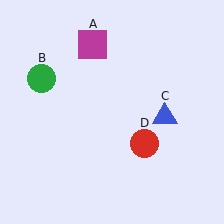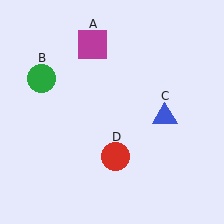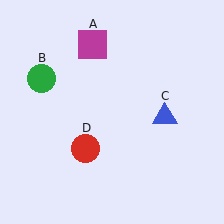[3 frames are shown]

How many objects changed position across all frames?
1 object changed position: red circle (object D).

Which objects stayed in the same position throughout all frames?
Magenta square (object A) and green circle (object B) and blue triangle (object C) remained stationary.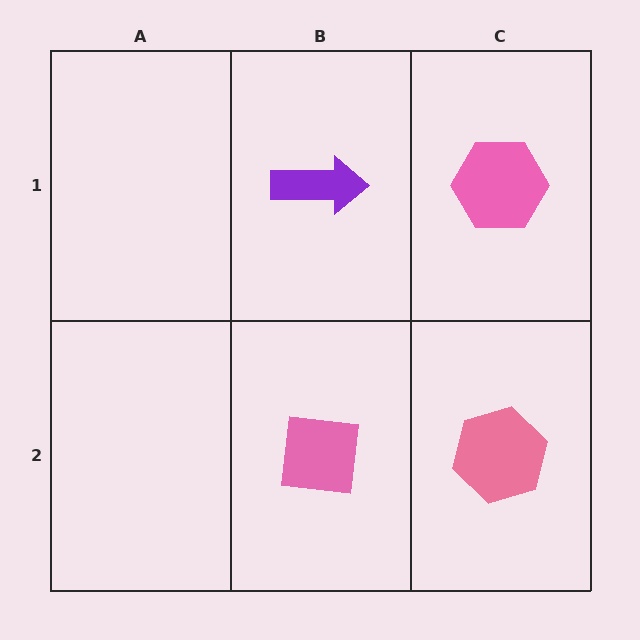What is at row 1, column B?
A purple arrow.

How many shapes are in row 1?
2 shapes.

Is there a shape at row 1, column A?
No, that cell is empty.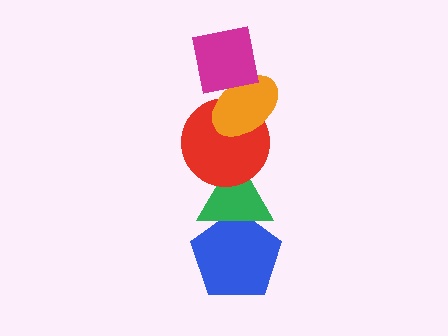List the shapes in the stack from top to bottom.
From top to bottom: the magenta square, the orange ellipse, the red circle, the green triangle, the blue pentagon.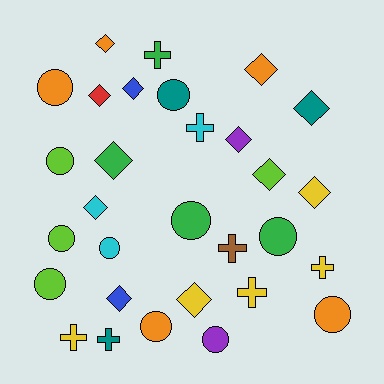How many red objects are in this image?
There is 1 red object.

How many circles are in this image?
There are 11 circles.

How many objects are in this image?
There are 30 objects.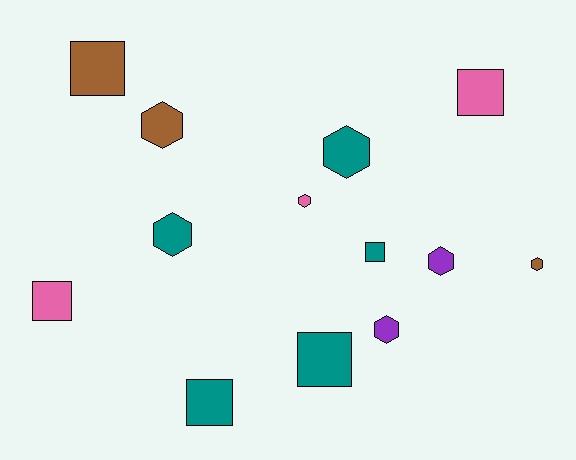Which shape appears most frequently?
Hexagon, with 7 objects.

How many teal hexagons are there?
There are 2 teal hexagons.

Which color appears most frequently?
Teal, with 5 objects.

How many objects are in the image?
There are 13 objects.